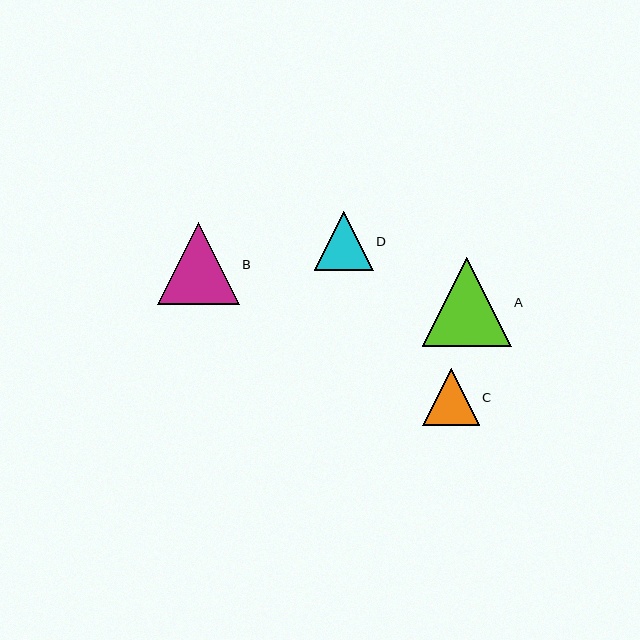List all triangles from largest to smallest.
From largest to smallest: A, B, D, C.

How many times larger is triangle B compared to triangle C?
Triangle B is approximately 1.4 times the size of triangle C.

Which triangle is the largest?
Triangle A is the largest with a size of approximately 89 pixels.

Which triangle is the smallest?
Triangle C is the smallest with a size of approximately 56 pixels.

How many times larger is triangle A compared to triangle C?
Triangle A is approximately 1.6 times the size of triangle C.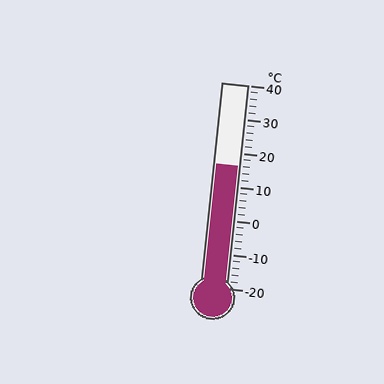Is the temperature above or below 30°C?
The temperature is below 30°C.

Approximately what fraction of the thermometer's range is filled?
The thermometer is filled to approximately 60% of its range.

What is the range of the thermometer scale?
The thermometer scale ranges from -20°C to 40°C.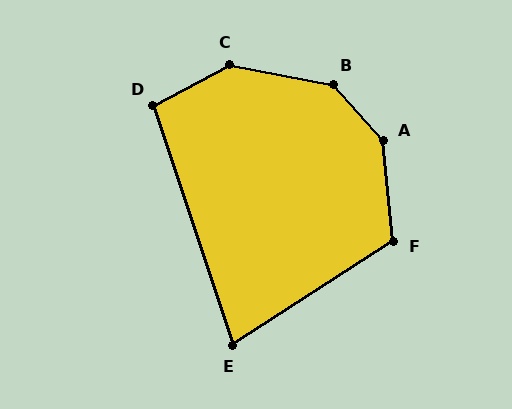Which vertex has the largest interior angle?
A, at approximately 144 degrees.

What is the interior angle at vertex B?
Approximately 143 degrees (obtuse).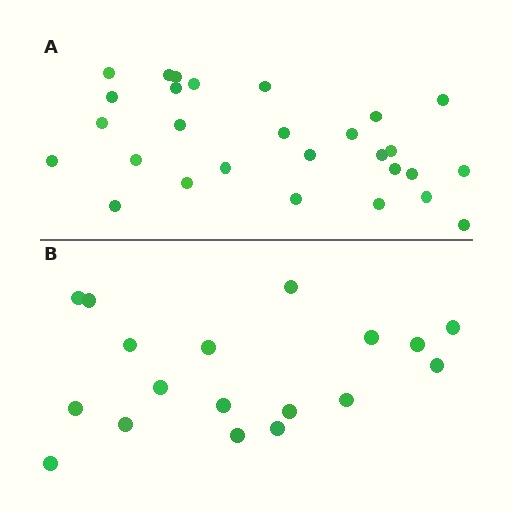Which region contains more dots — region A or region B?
Region A (the top region) has more dots.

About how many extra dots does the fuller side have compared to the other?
Region A has roughly 10 or so more dots than region B.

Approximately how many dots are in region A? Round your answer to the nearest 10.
About 30 dots. (The exact count is 28, which rounds to 30.)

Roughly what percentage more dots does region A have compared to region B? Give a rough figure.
About 55% more.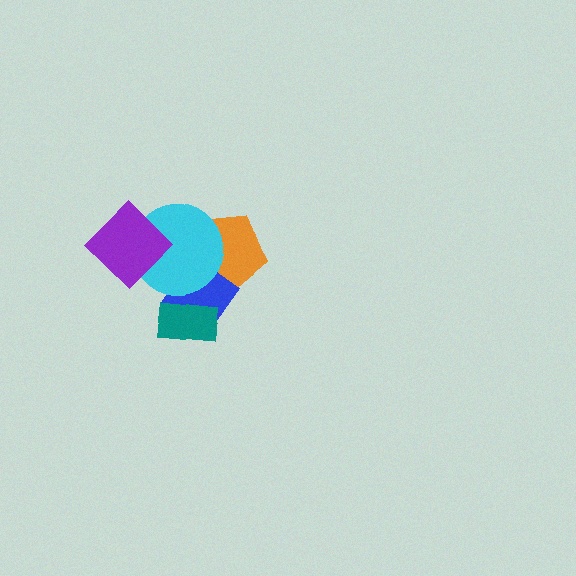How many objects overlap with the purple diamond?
1 object overlaps with the purple diamond.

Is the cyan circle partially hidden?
Yes, it is partially covered by another shape.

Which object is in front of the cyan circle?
The purple diamond is in front of the cyan circle.